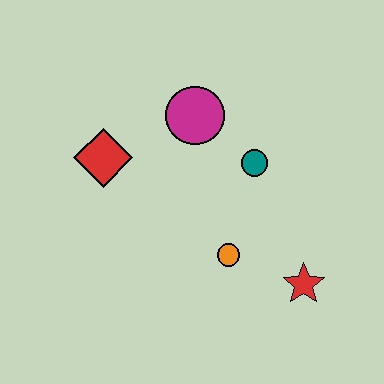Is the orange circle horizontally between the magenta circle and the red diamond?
No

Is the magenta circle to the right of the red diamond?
Yes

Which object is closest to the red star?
The orange circle is closest to the red star.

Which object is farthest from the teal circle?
The red diamond is farthest from the teal circle.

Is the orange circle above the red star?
Yes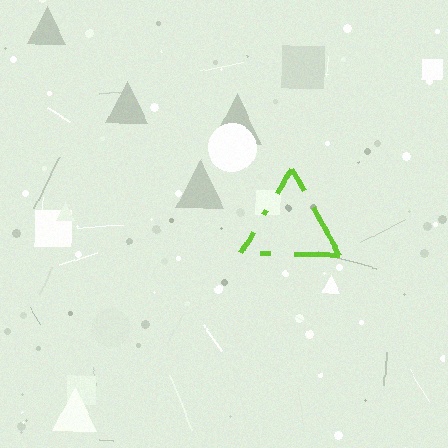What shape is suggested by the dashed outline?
The dashed outline suggests a triangle.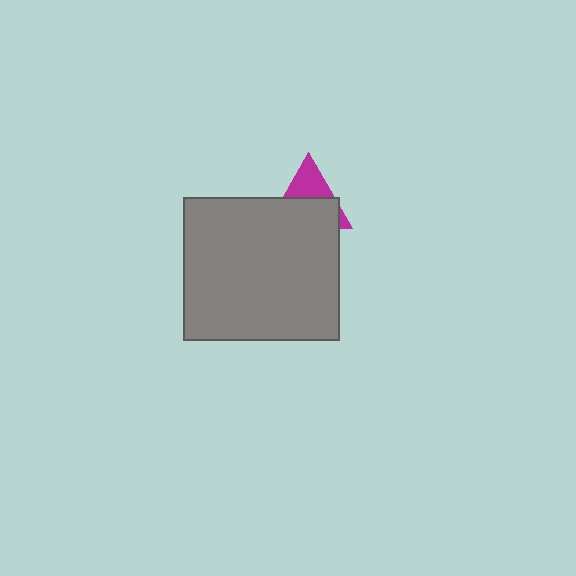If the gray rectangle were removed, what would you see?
You would see the complete magenta triangle.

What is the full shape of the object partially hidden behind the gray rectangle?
The partially hidden object is a magenta triangle.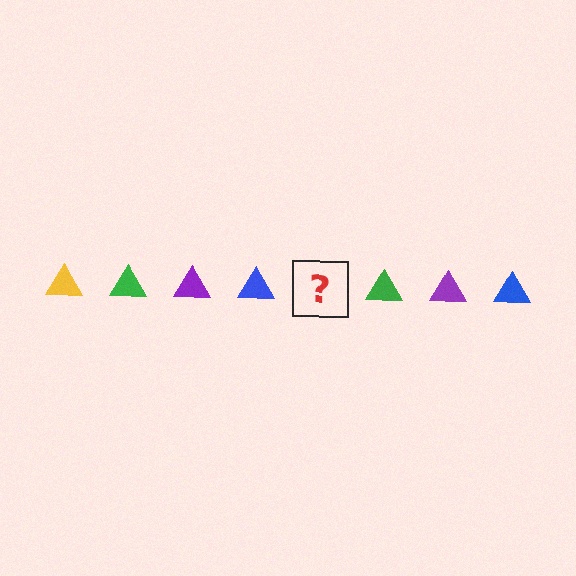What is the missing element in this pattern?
The missing element is a yellow triangle.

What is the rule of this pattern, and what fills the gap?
The rule is that the pattern cycles through yellow, green, purple, blue triangles. The gap should be filled with a yellow triangle.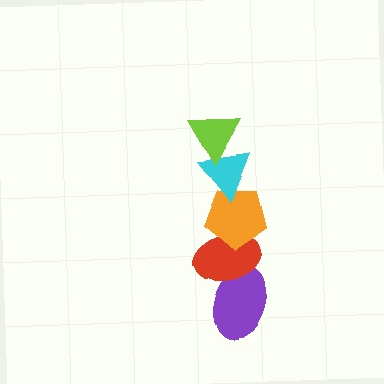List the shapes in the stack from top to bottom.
From top to bottom: the lime triangle, the cyan triangle, the orange pentagon, the red ellipse, the purple ellipse.